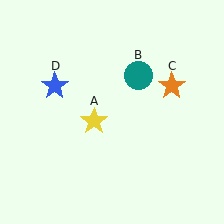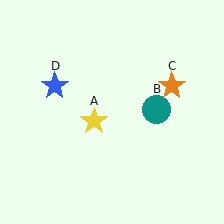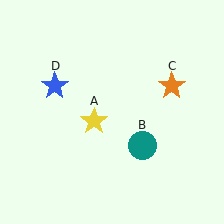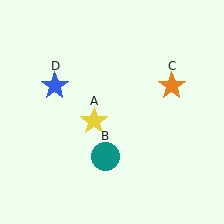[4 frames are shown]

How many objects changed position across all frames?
1 object changed position: teal circle (object B).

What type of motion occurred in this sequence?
The teal circle (object B) rotated clockwise around the center of the scene.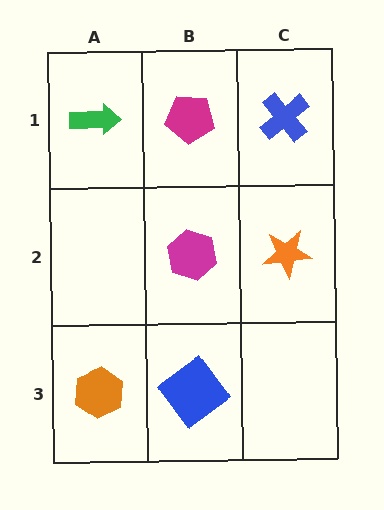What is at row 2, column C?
An orange star.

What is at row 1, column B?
A magenta pentagon.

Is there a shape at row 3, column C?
No, that cell is empty.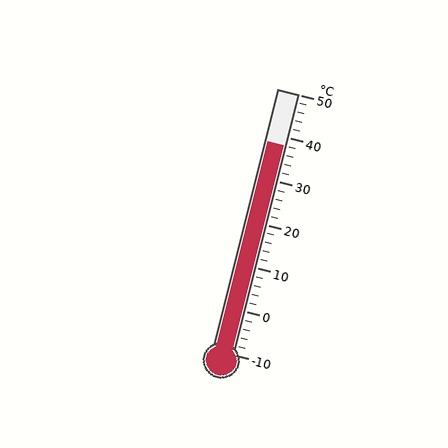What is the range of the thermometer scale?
The thermometer scale ranges from -10°C to 50°C.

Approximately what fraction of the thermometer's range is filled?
The thermometer is filled to approximately 80% of its range.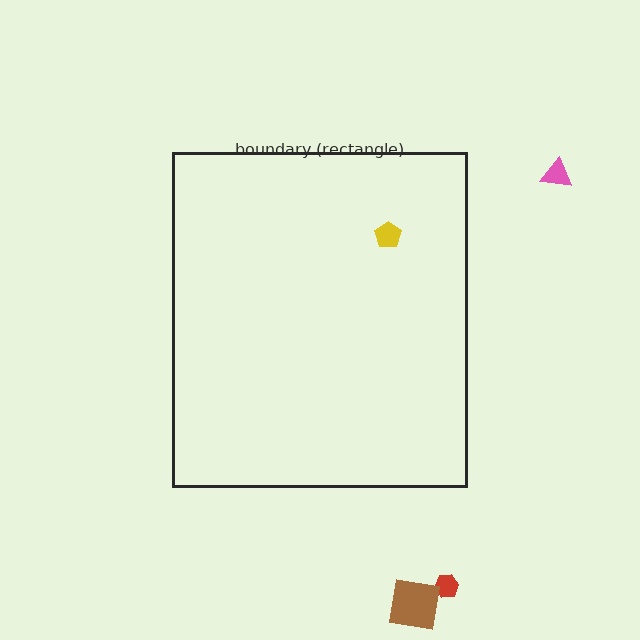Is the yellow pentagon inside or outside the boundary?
Inside.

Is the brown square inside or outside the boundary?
Outside.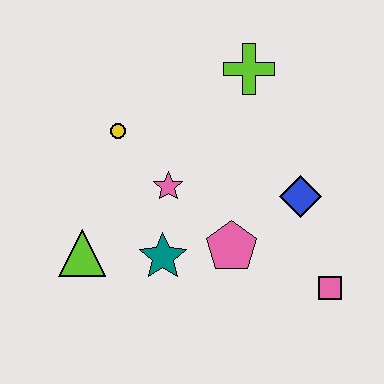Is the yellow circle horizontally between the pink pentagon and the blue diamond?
No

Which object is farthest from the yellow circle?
The pink square is farthest from the yellow circle.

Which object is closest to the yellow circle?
The pink star is closest to the yellow circle.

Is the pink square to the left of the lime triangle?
No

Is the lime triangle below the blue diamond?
Yes